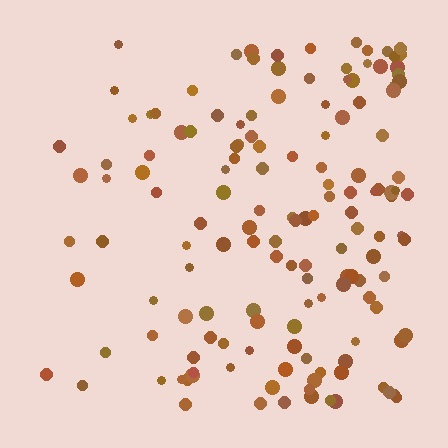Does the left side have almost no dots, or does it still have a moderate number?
Still a moderate number, just noticeably fewer than the right.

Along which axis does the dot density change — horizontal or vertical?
Horizontal.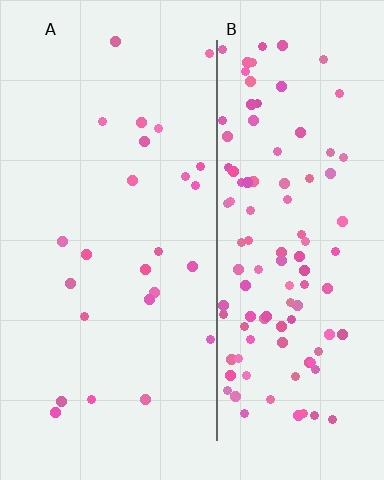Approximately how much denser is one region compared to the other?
Approximately 4.5× — region B over region A.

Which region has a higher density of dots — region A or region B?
B (the right).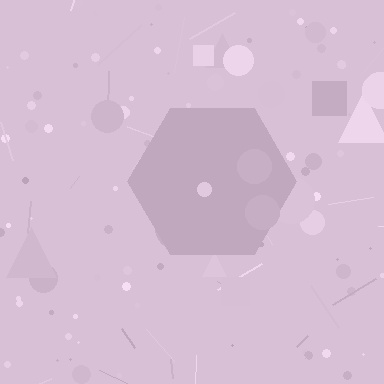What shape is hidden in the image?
A hexagon is hidden in the image.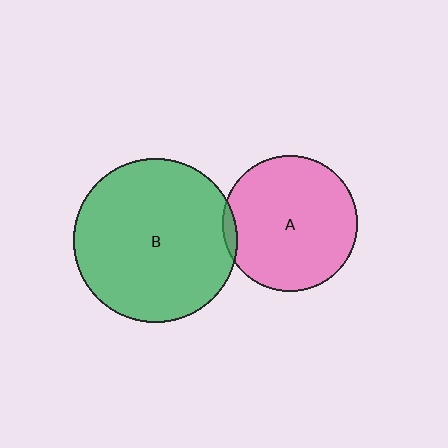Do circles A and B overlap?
Yes.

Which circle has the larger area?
Circle B (green).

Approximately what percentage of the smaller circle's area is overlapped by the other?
Approximately 5%.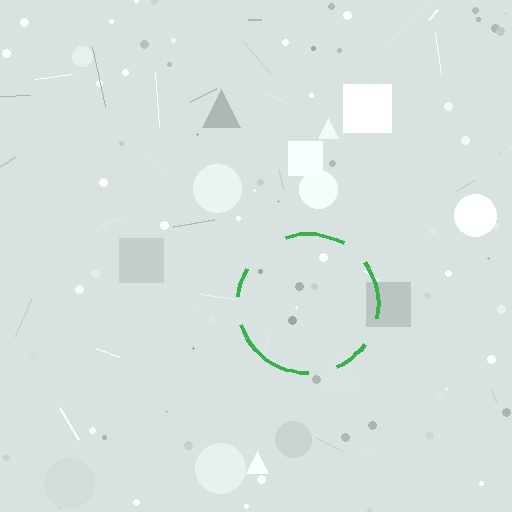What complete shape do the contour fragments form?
The contour fragments form a circle.